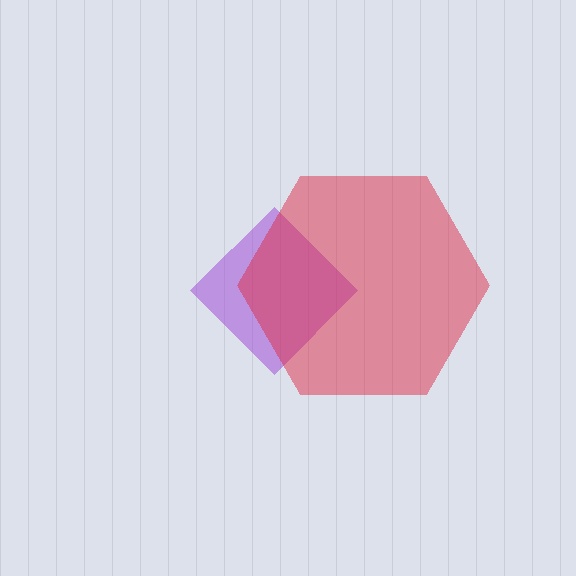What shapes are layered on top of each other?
The layered shapes are: a purple diamond, a red hexagon.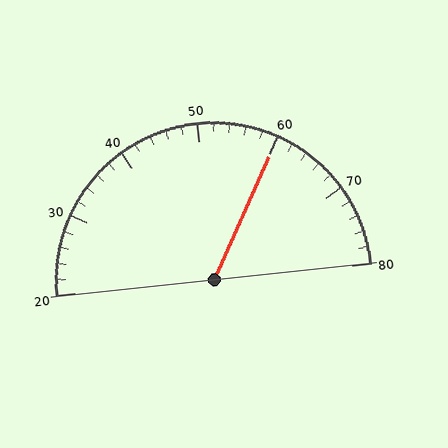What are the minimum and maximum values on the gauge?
The gauge ranges from 20 to 80.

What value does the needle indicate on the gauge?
The needle indicates approximately 60.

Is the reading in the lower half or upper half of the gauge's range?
The reading is in the upper half of the range (20 to 80).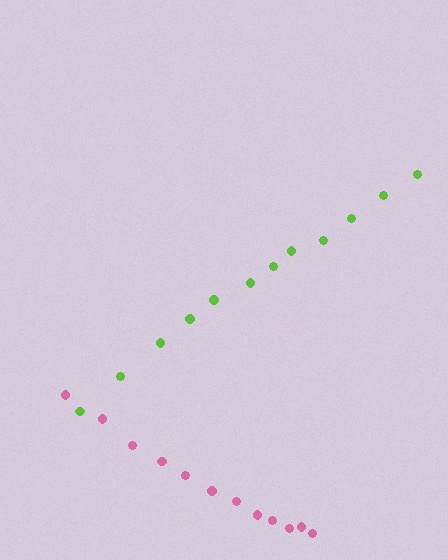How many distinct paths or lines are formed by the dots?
There are 2 distinct paths.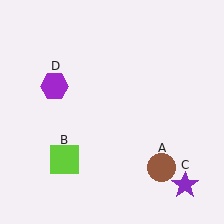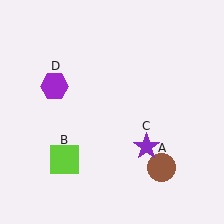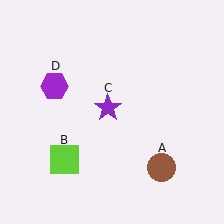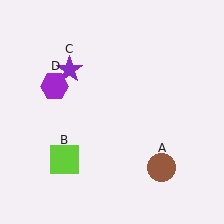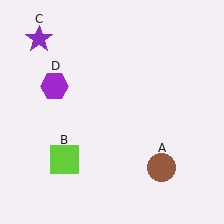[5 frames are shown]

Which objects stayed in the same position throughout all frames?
Brown circle (object A) and lime square (object B) and purple hexagon (object D) remained stationary.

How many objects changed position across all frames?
1 object changed position: purple star (object C).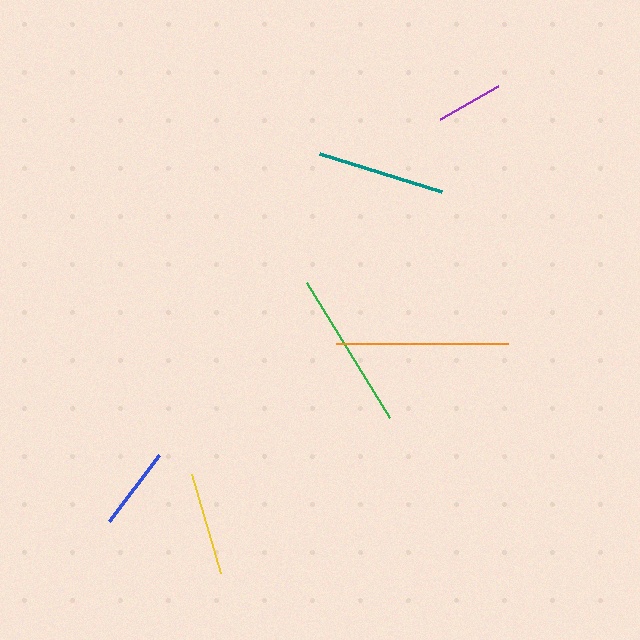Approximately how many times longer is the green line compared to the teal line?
The green line is approximately 1.2 times the length of the teal line.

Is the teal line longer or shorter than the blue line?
The teal line is longer than the blue line.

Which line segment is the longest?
The orange line is the longest at approximately 173 pixels.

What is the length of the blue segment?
The blue segment is approximately 83 pixels long.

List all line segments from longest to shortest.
From longest to shortest: orange, green, teal, yellow, blue, purple.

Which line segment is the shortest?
The purple line is the shortest at approximately 67 pixels.